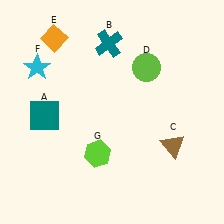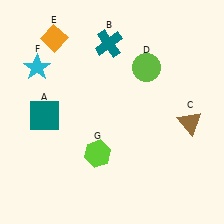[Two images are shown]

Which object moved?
The brown triangle (C) moved up.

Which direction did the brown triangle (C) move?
The brown triangle (C) moved up.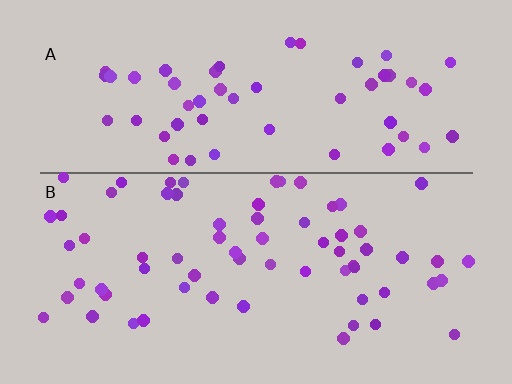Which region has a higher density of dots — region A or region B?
B (the bottom).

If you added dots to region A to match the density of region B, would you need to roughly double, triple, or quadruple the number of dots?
Approximately double.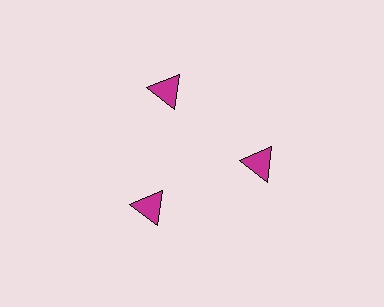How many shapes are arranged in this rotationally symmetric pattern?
There are 3 shapes, arranged in 3 groups of 1.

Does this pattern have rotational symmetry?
Yes, this pattern has 3-fold rotational symmetry. It looks the same after rotating 120 degrees around the center.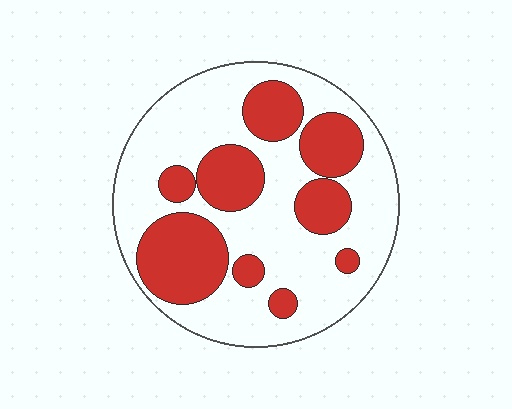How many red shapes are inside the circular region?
9.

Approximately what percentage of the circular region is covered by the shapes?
Approximately 35%.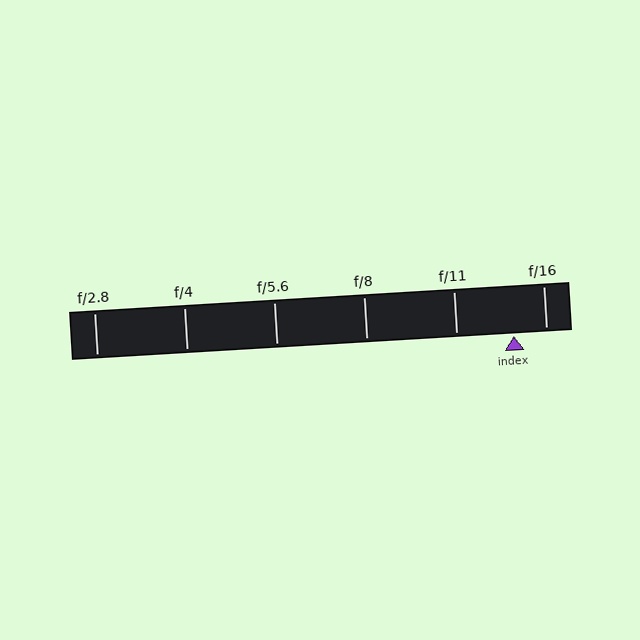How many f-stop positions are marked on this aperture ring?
There are 6 f-stop positions marked.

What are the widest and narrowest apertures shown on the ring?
The widest aperture shown is f/2.8 and the narrowest is f/16.